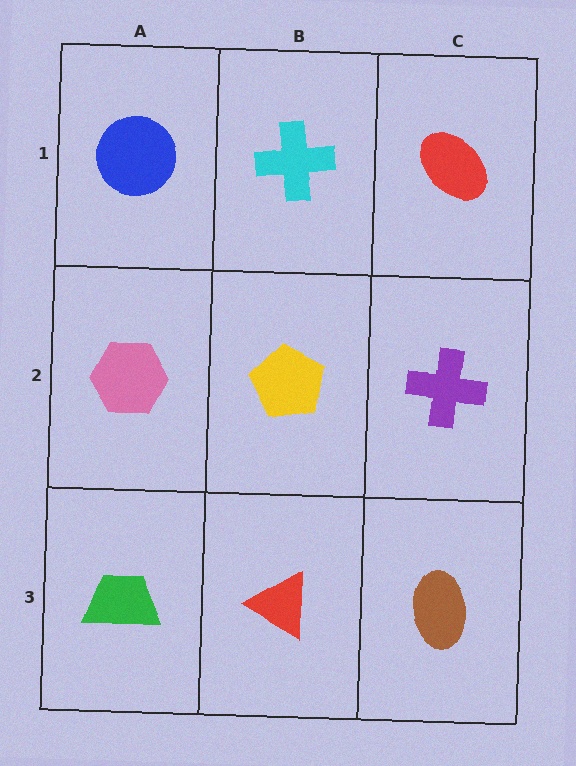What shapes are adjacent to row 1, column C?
A purple cross (row 2, column C), a cyan cross (row 1, column B).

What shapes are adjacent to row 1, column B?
A yellow pentagon (row 2, column B), a blue circle (row 1, column A), a red ellipse (row 1, column C).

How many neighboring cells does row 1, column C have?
2.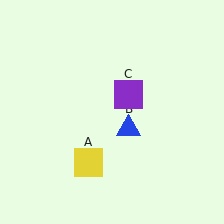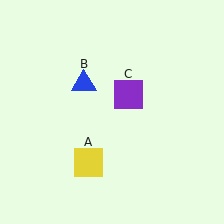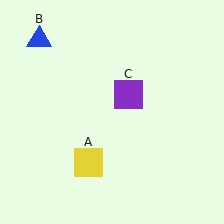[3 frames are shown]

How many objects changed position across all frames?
1 object changed position: blue triangle (object B).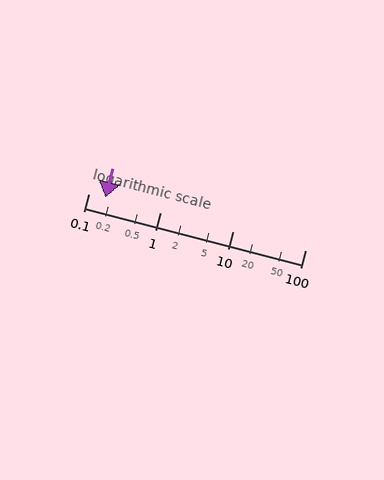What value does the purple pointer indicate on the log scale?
The pointer indicates approximately 0.17.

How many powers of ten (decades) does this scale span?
The scale spans 3 decades, from 0.1 to 100.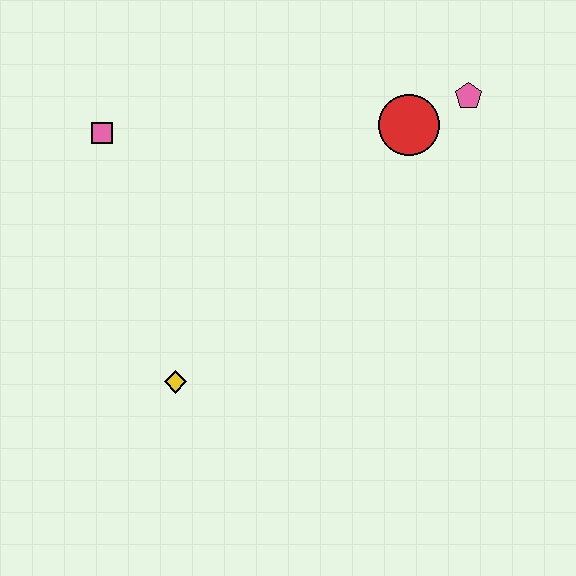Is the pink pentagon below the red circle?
No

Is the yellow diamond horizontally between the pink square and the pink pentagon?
Yes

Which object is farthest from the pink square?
The pink pentagon is farthest from the pink square.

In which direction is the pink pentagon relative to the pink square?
The pink pentagon is to the right of the pink square.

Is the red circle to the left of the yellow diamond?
No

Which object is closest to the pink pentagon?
The red circle is closest to the pink pentagon.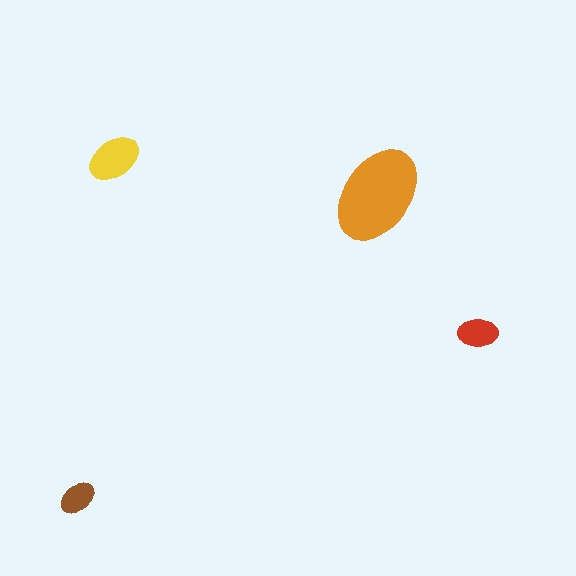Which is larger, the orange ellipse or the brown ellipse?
The orange one.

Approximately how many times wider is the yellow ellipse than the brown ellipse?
About 1.5 times wider.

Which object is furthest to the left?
The brown ellipse is leftmost.